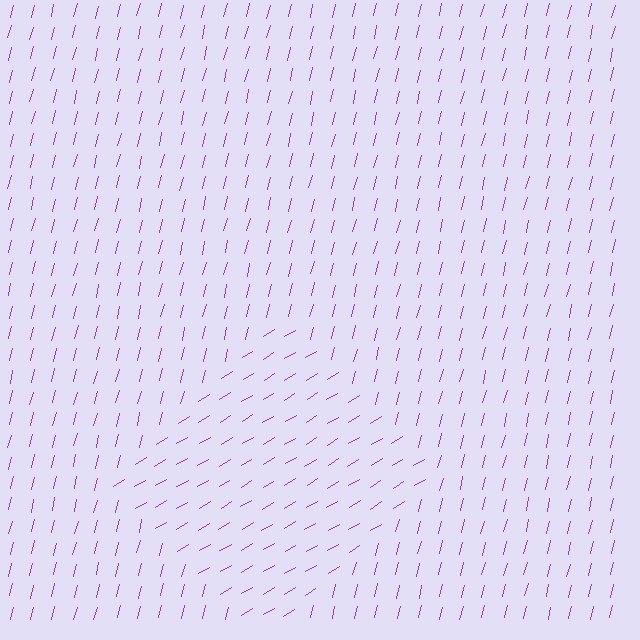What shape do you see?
I see a diamond.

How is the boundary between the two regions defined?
The boundary is defined purely by a change in line orientation (approximately 45 degrees difference). All lines are the same color and thickness.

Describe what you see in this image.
The image is filled with small purple line segments. A diamond region in the image has lines oriented differently from the surrounding lines, creating a visible texture boundary.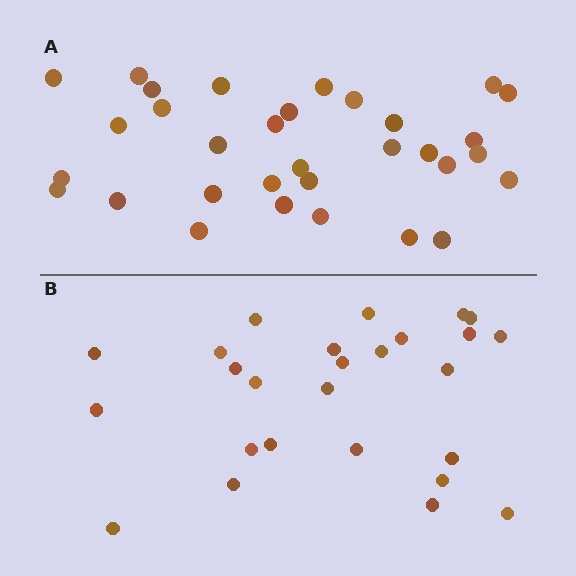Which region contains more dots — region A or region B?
Region A (the top region) has more dots.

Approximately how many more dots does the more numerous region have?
Region A has about 6 more dots than region B.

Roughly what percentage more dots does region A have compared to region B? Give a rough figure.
About 25% more.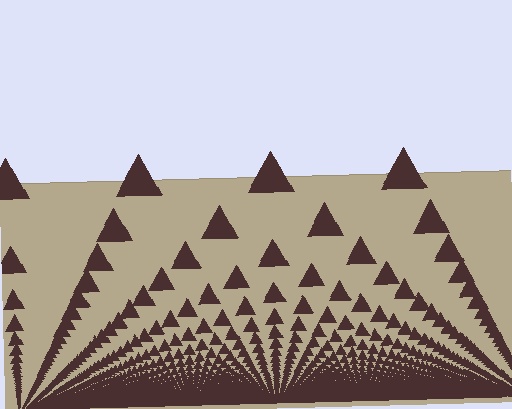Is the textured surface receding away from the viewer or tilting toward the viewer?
The surface appears to tilt toward the viewer. Texture elements get larger and sparser toward the top.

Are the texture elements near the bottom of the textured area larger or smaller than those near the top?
Smaller. The gradient is inverted — elements near the bottom are smaller and denser.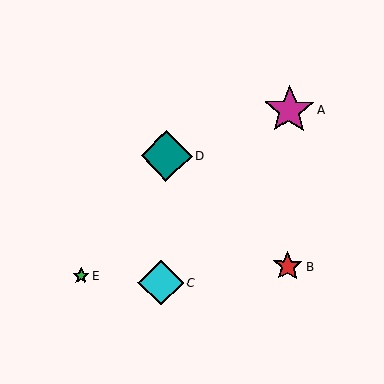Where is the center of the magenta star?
The center of the magenta star is at (289, 110).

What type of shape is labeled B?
Shape B is a red star.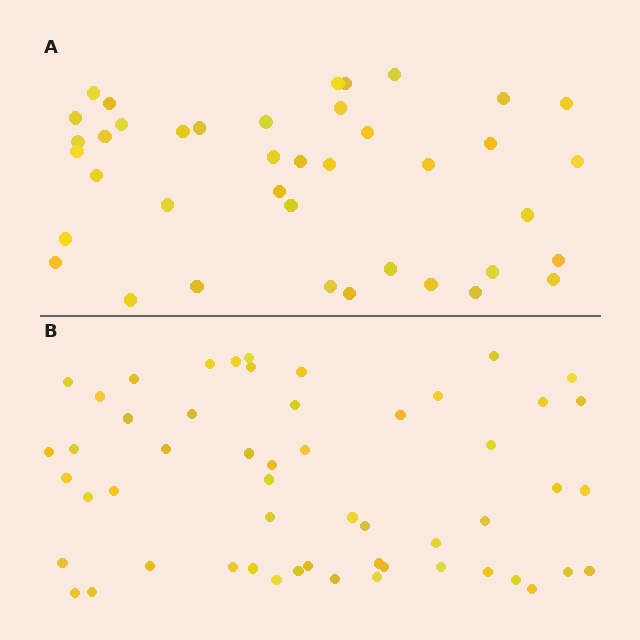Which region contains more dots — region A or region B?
Region B (the bottom region) has more dots.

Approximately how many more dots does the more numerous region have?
Region B has approximately 15 more dots than region A.